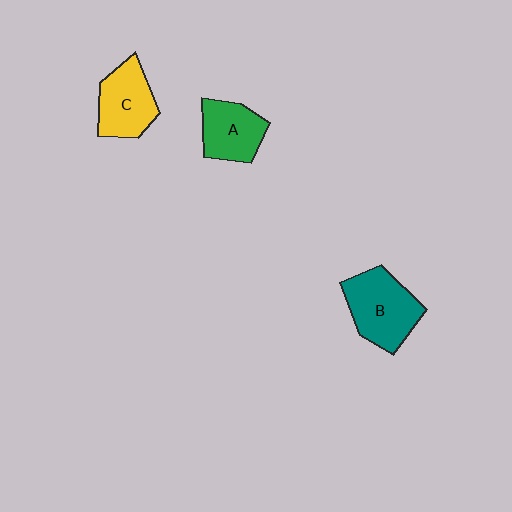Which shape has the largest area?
Shape B (teal).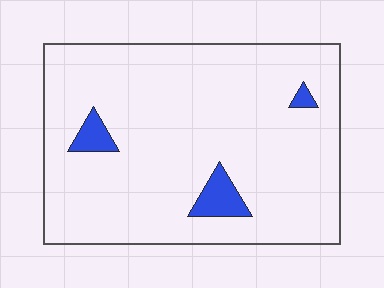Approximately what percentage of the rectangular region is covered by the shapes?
Approximately 5%.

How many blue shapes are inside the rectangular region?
3.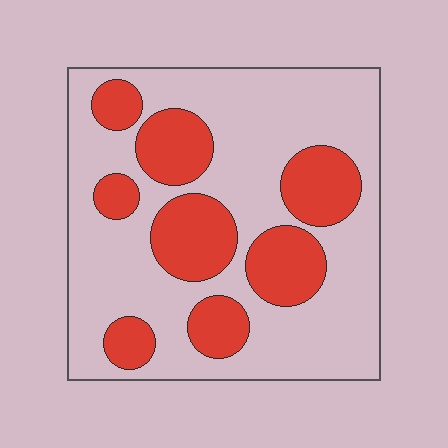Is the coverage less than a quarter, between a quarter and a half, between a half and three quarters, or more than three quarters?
Between a quarter and a half.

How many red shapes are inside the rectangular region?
8.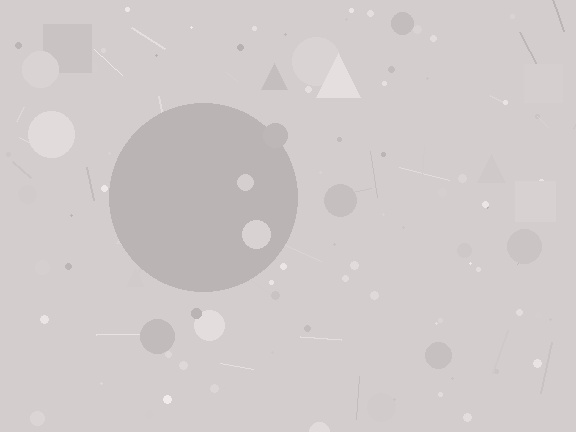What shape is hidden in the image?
A circle is hidden in the image.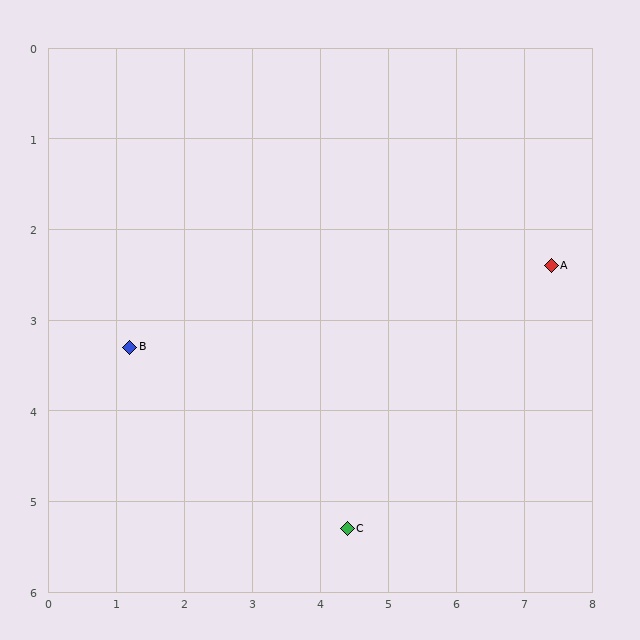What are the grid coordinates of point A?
Point A is at approximately (7.4, 2.4).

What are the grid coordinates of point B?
Point B is at approximately (1.2, 3.3).